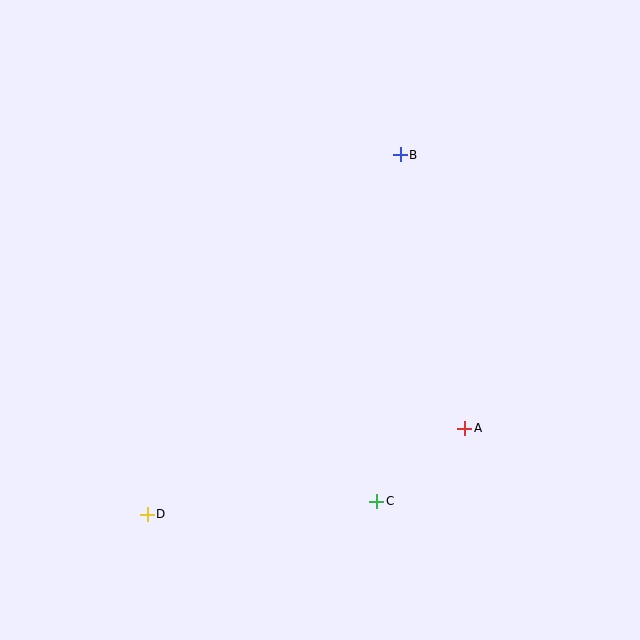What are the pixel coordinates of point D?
Point D is at (147, 514).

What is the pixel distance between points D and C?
The distance between D and C is 230 pixels.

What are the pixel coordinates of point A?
Point A is at (465, 428).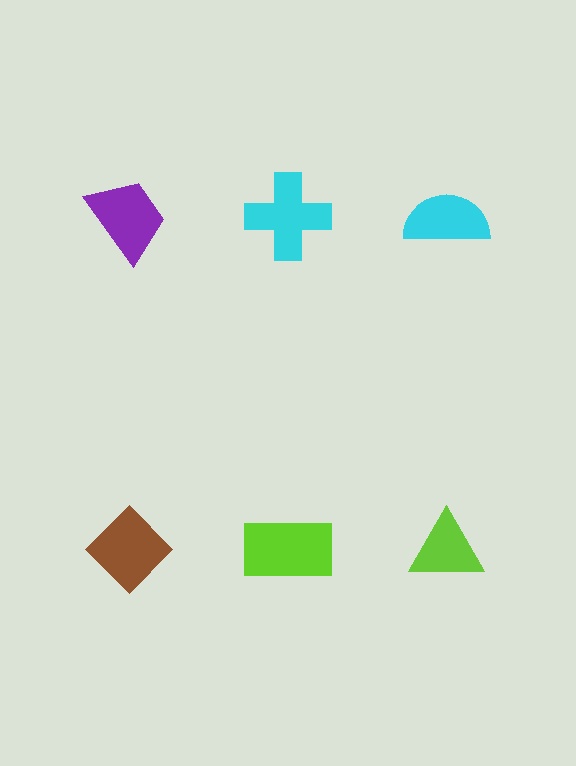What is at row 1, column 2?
A cyan cross.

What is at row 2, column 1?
A brown diamond.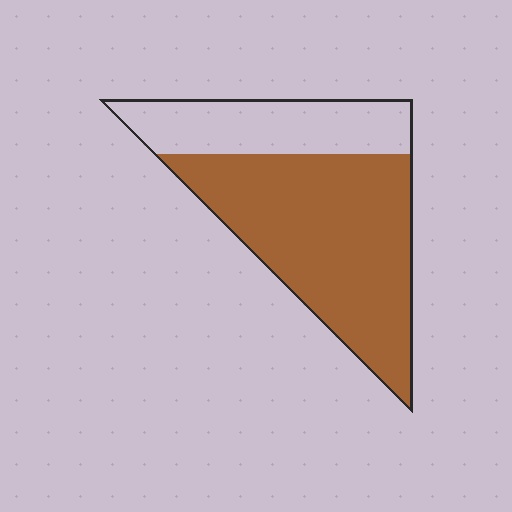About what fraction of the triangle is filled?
About two thirds (2/3).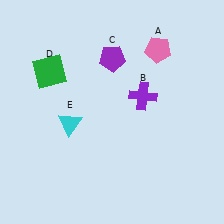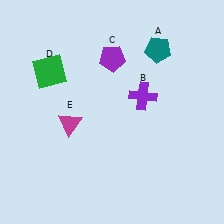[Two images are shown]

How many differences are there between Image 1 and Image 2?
There are 2 differences between the two images.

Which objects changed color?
A changed from pink to teal. E changed from cyan to magenta.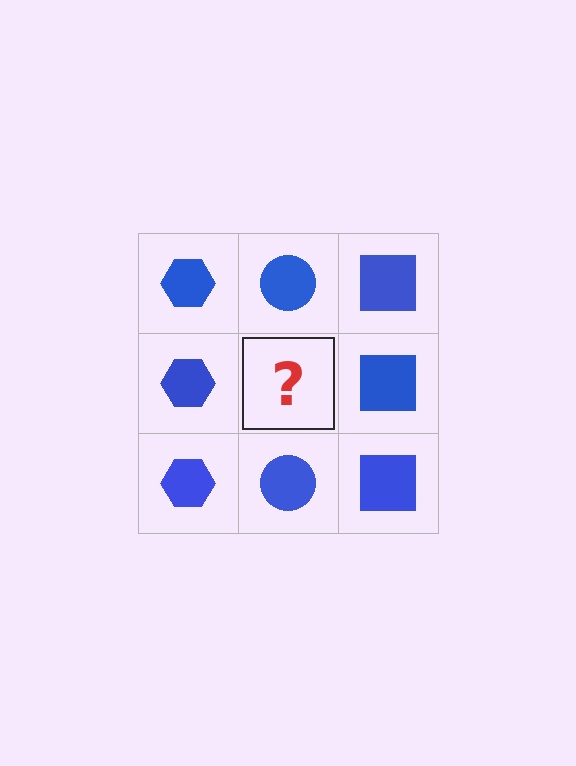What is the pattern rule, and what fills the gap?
The rule is that each column has a consistent shape. The gap should be filled with a blue circle.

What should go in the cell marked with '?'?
The missing cell should contain a blue circle.